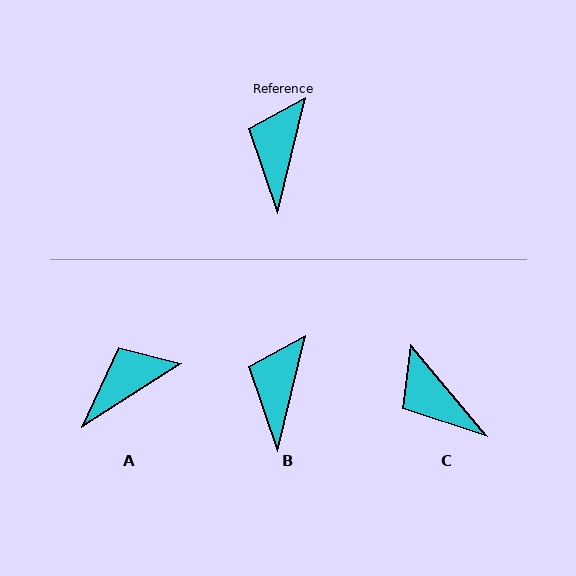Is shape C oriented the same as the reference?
No, it is off by about 54 degrees.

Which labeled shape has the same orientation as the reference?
B.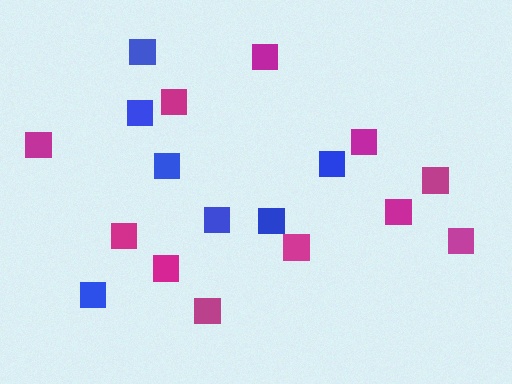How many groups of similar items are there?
There are 2 groups: one group of magenta squares (11) and one group of blue squares (7).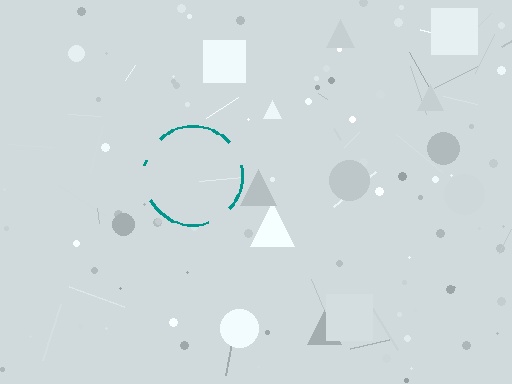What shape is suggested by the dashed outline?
The dashed outline suggests a circle.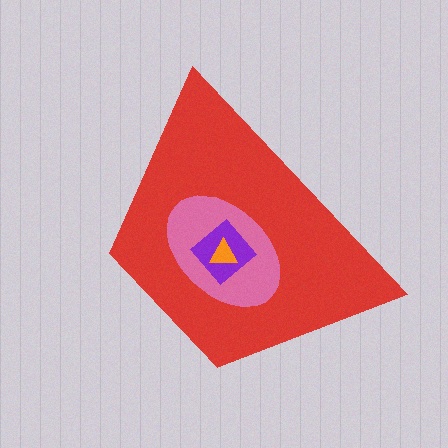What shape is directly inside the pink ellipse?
The purple diamond.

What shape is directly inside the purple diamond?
The orange triangle.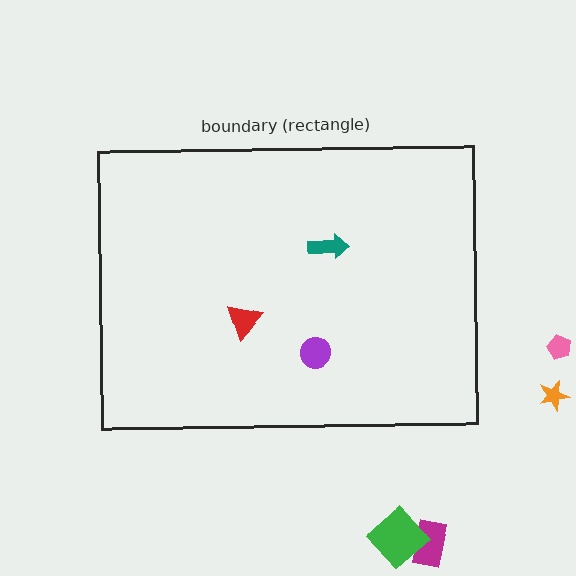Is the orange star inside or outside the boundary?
Outside.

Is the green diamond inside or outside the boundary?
Outside.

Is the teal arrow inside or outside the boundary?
Inside.